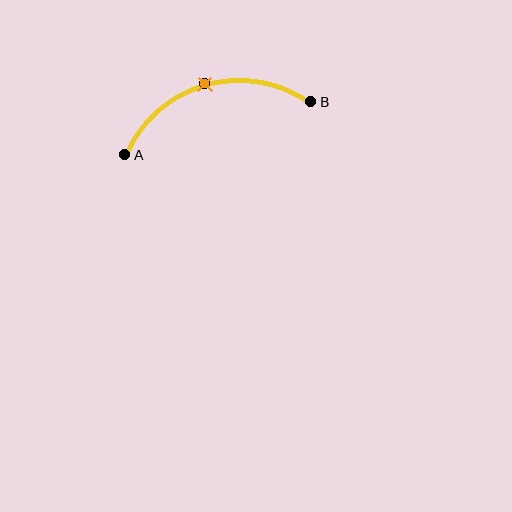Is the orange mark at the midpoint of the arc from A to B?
Yes. The orange mark lies on the arc at equal arc-length from both A and B — it is the arc midpoint.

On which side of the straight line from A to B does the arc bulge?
The arc bulges above the straight line connecting A and B.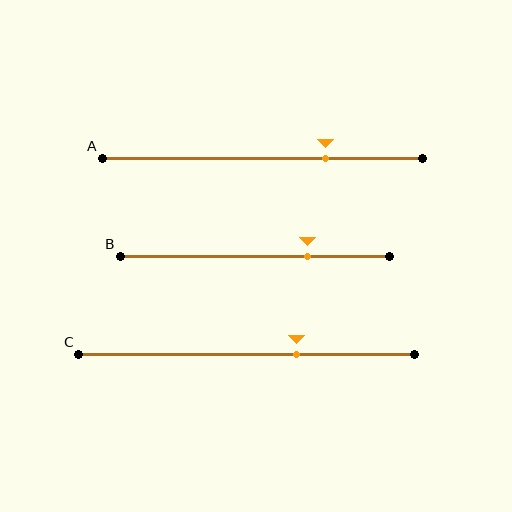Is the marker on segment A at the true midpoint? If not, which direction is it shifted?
No, the marker on segment A is shifted to the right by about 20% of the segment length.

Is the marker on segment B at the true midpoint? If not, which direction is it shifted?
No, the marker on segment B is shifted to the right by about 20% of the segment length.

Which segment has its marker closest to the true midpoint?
Segment C has its marker closest to the true midpoint.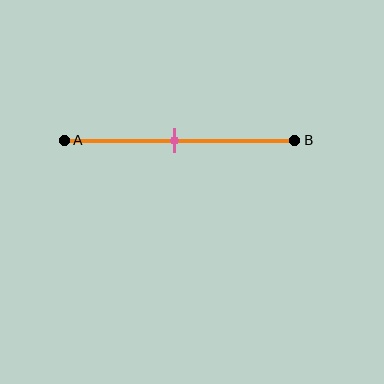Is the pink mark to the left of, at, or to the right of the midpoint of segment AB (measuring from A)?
The pink mark is approximately at the midpoint of segment AB.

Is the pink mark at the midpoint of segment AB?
Yes, the mark is approximately at the midpoint.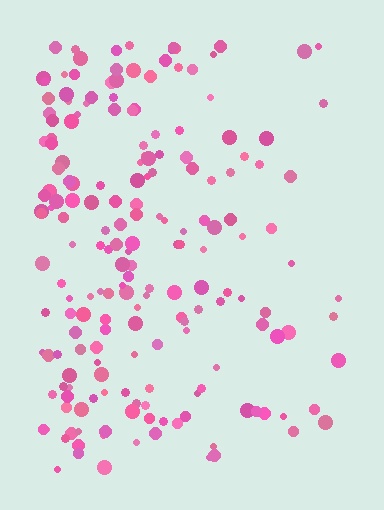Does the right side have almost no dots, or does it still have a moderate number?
Still a moderate number, just noticeably fewer than the left.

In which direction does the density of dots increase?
From right to left, with the left side densest.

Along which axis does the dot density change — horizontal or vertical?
Horizontal.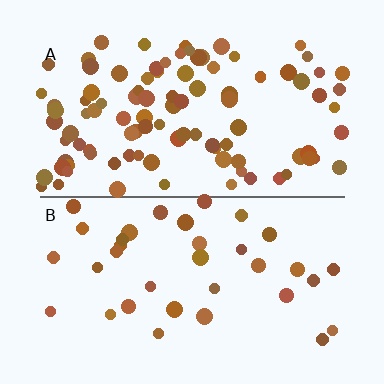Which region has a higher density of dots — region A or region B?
A (the top).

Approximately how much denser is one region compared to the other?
Approximately 2.8× — region A over region B.